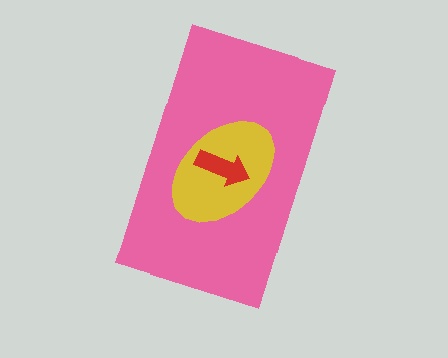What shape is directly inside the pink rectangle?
The yellow ellipse.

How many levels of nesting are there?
3.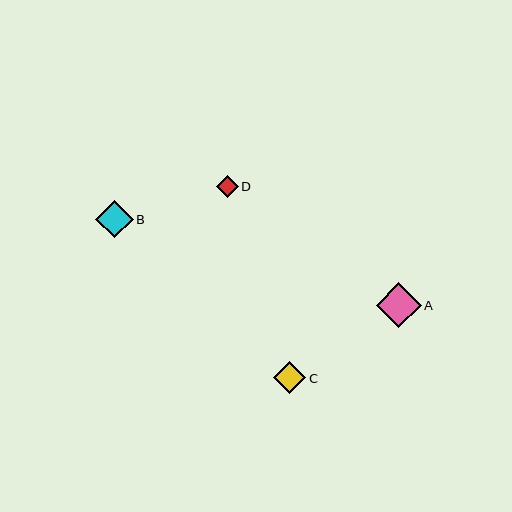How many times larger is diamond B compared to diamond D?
Diamond B is approximately 1.7 times the size of diamond D.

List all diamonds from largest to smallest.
From largest to smallest: A, B, C, D.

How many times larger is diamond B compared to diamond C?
Diamond B is approximately 1.2 times the size of diamond C.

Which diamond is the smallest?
Diamond D is the smallest with a size of approximately 22 pixels.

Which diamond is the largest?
Diamond A is the largest with a size of approximately 45 pixels.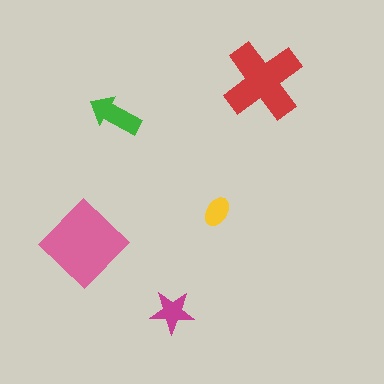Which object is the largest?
The pink diamond.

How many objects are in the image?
There are 5 objects in the image.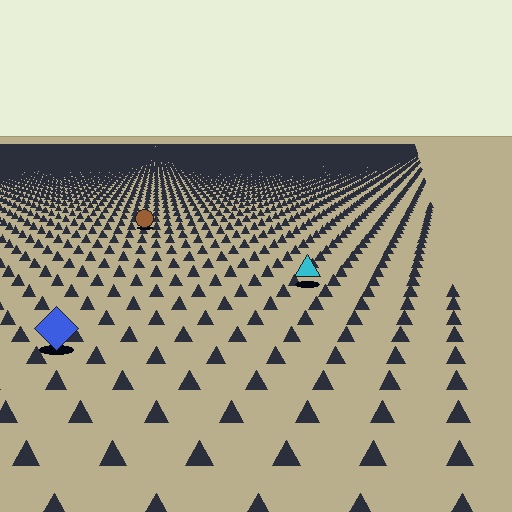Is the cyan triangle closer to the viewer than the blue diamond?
No. The blue diamond is closer — you can tell from the texture gradient: the ground texture is coarser near it.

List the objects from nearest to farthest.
From nearest to farthest: the blue diamond, the cyan triangle, the brown circle.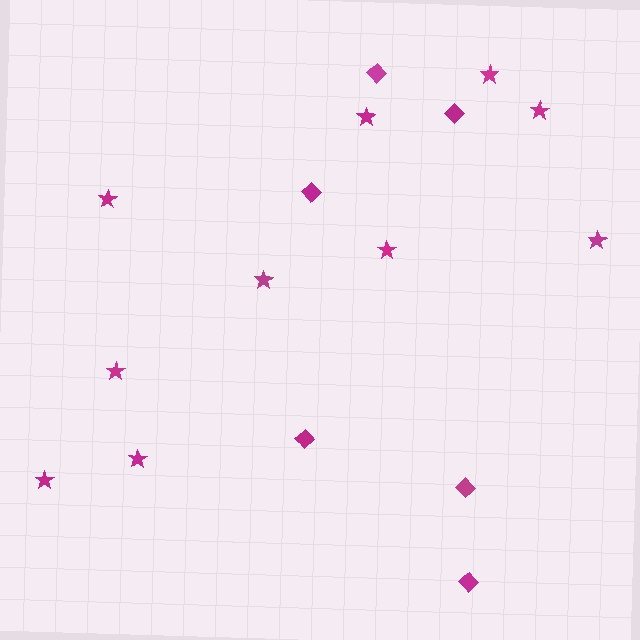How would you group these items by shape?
There are 2 groups: one group of stars (10) and one group of diamonds (6).